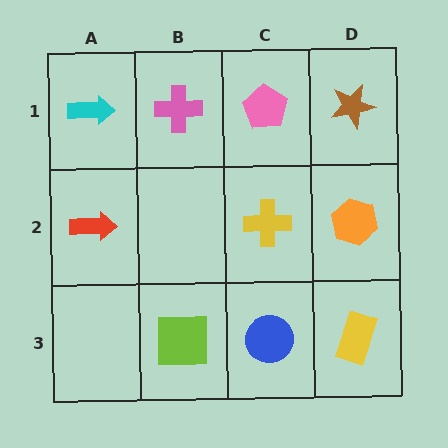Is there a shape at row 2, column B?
No, that cell is empty.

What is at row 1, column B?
A pink cross.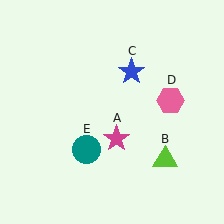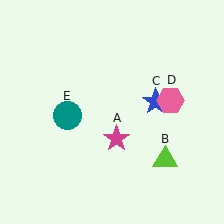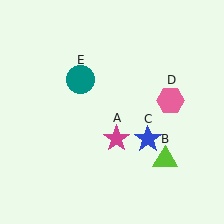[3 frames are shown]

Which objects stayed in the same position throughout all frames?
Magenta star (object A) and lime triangle (object B) and pink hexagon (object D) remained stationary.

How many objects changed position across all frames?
2 objects changed position: blue star (object C), teal circle (object E).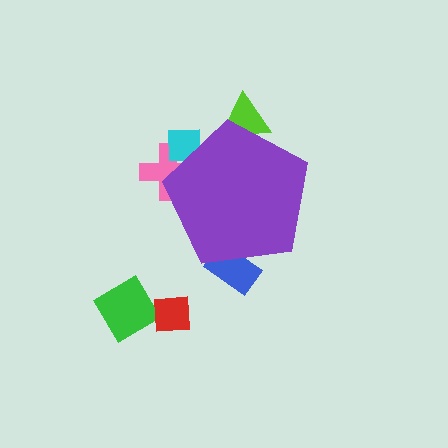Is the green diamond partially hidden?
No, the green diamond is fully visible.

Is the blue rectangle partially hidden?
Yes, the blue rectangle is partially hidden behind the purple pentagon.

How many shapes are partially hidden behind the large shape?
4 shapes are partially hidden.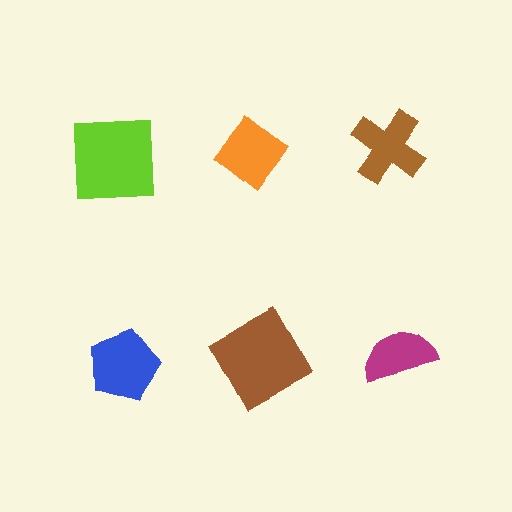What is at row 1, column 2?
An orange diamond.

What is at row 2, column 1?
A blue pentagon.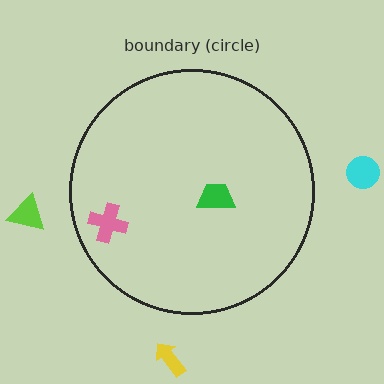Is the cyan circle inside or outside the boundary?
Outside.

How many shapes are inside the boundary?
2 inside, 3 outside.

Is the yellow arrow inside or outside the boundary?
Outside.